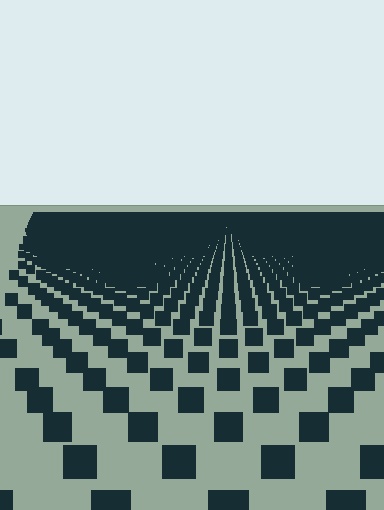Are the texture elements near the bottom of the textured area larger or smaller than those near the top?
Larger. Near the bottom, elements are closer to the viewer and appear at a bigger on-screen size.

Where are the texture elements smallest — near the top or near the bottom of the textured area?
Near the top.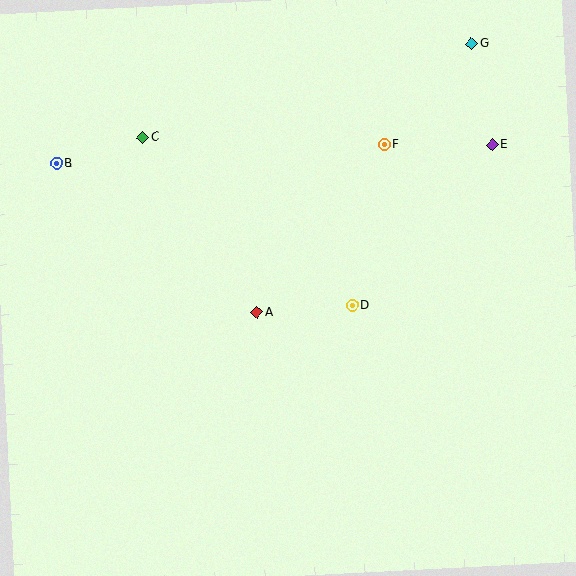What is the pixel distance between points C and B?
The distance between C and B is 90 pixels.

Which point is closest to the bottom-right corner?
Point D is closest to the bottom-right corner.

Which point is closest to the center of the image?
Point A at (257, 313) is closest to the center.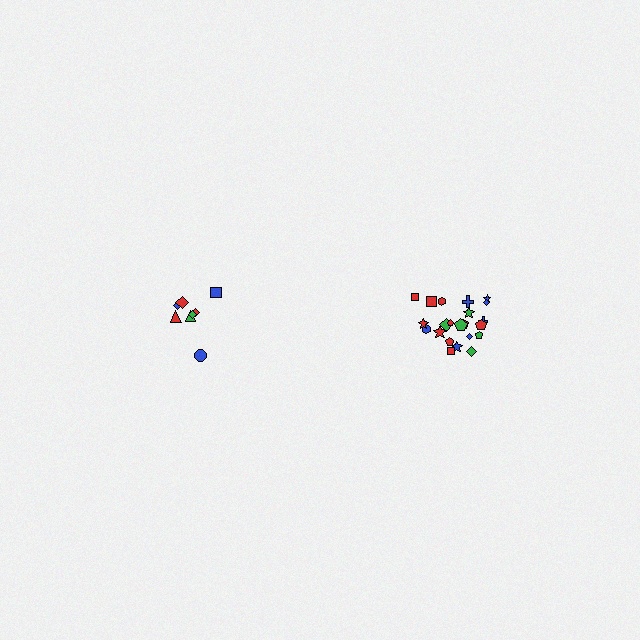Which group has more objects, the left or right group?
The right group.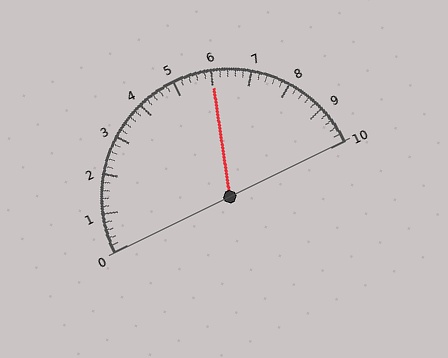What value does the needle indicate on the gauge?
The needle indicates approximately 6.0.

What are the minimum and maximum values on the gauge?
The gauge ranges from 0 to 10.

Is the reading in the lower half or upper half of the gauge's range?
The reading is in the upper half of the range (0 to 10).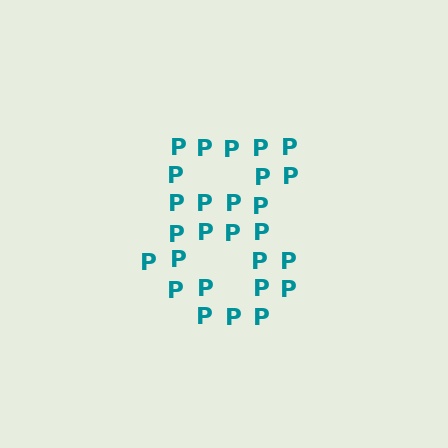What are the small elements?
The small elements are letter P's.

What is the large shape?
The large shape is the digit 8.